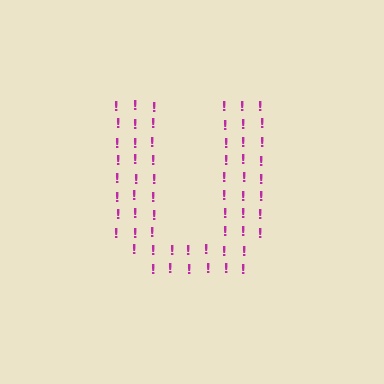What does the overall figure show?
The overall figure shows the letter U.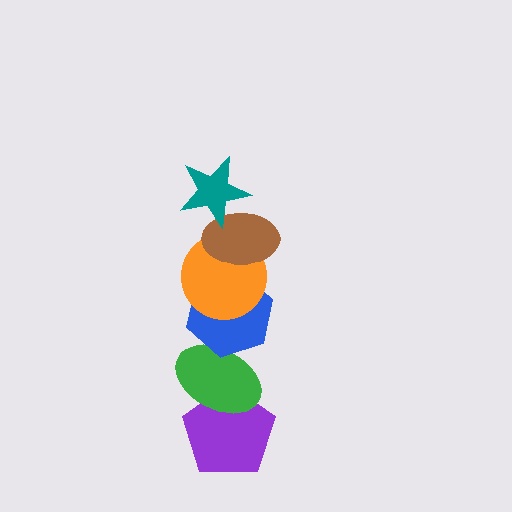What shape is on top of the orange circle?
The brown ellipse is on top of the orange circle.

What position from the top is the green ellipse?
The green ellipse is 5th from the top.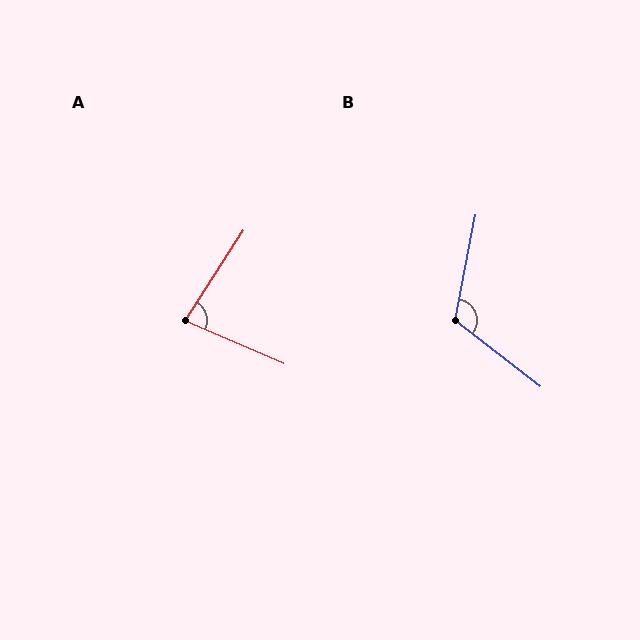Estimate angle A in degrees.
Approximately 81 degrees.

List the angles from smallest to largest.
A (81°), B (117°).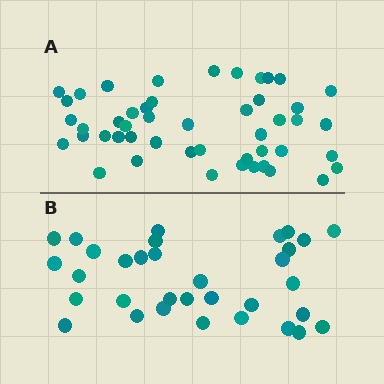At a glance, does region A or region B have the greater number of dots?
Region A (the top region) has more dots.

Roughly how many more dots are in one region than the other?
Region A has approximately 15 more dots than region B.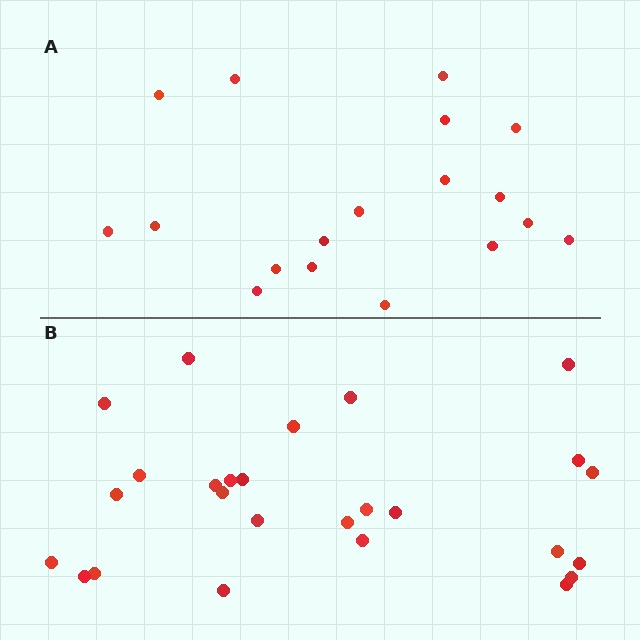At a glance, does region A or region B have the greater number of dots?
Region B (the bottom region) has more dots.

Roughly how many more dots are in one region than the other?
Region B has roughly 8 or so more dots than region A.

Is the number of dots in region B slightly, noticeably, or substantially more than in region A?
Region B has noticeably more, but not dramatically so. The ratio is roughly 1.4 to 1.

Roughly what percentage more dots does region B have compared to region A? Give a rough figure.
About 45% more.